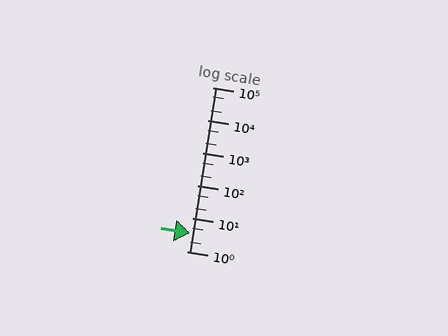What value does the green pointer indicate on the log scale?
The pointer indicates approximately 3.5.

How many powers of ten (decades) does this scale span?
The scale spans 5 decades, from 1 to 100000.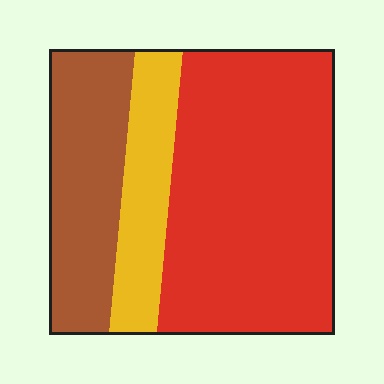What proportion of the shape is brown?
Brown takes up between a quarter and a half of the shape.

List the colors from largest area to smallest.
From largest to smallest: red, brown, yellow.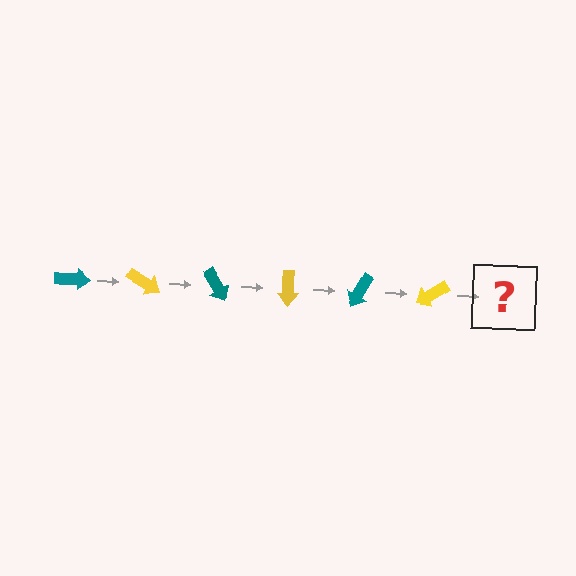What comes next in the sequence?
The next element should be a teal arrow, rotated 180 degrees from the start.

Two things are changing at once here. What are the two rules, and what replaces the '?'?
The two rules are that it rotates 30 degrees each step and the color cycles through teal and yellow. The '?' should be a teal arrow, rotated 180 degrees from the start.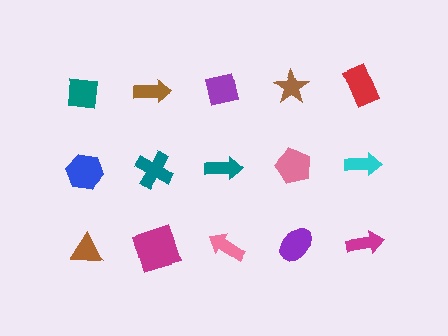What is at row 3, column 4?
A purple ellipse.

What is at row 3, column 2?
A magenta square.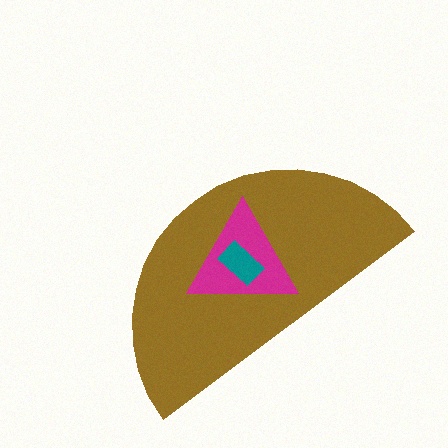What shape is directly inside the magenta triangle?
The teal rectangle.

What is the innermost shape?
The teal rectangle.